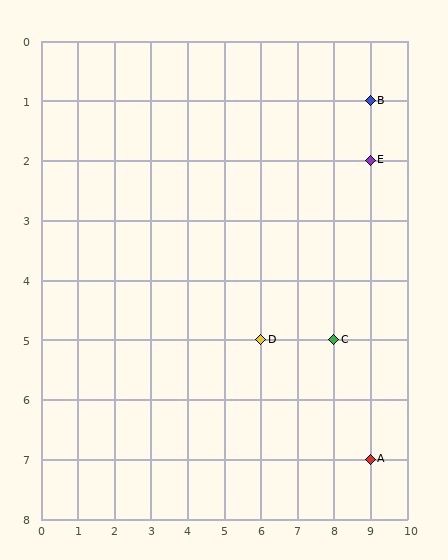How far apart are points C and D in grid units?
Points C and D are 2 columns apart.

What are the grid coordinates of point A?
Point A is at grid coordinates (9, 7).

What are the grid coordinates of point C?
Point C is at grid coordinates (8, 5).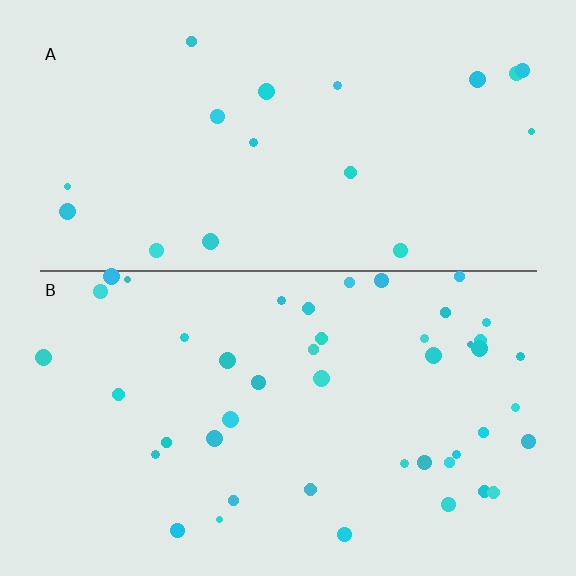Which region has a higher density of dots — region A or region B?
B (the bottom).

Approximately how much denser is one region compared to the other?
Approximately 2.5× — region B over region A.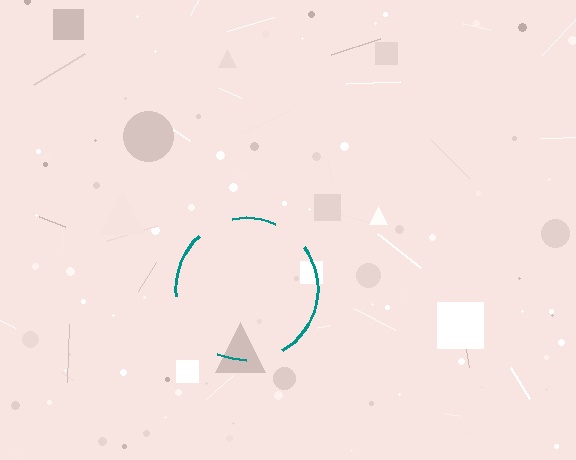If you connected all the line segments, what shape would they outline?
They would outline a circle.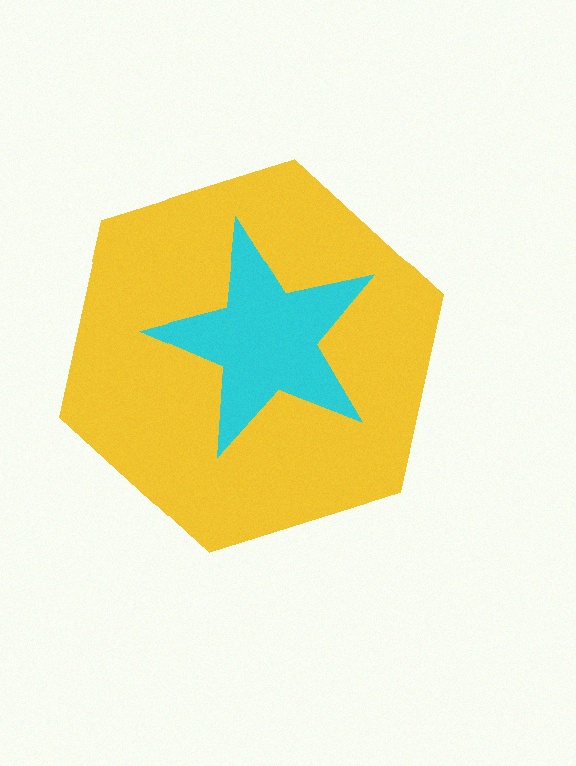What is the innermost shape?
The cyan star.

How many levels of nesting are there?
2.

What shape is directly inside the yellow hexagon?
The cyan star.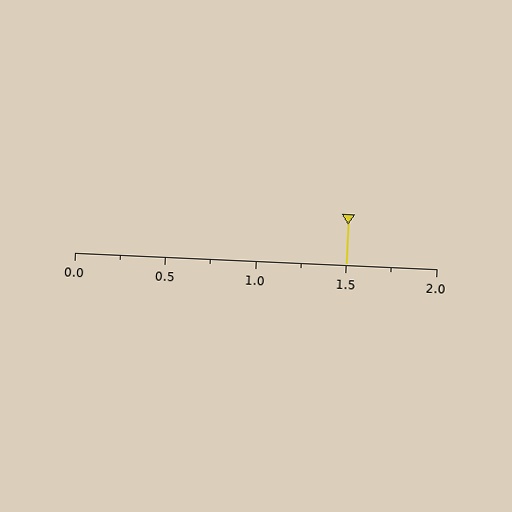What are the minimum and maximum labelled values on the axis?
The axis runs from 0.0 to 2.0.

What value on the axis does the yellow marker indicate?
The marker indicates approximately 1.5.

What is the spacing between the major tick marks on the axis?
The major ticks are spaced 0.5 apart.